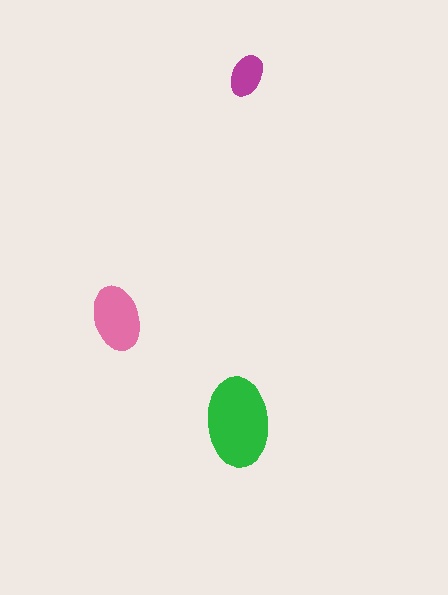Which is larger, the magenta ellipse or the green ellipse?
The green one.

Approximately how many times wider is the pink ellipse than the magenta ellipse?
About 1.5 times wider.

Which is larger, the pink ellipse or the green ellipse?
The green one.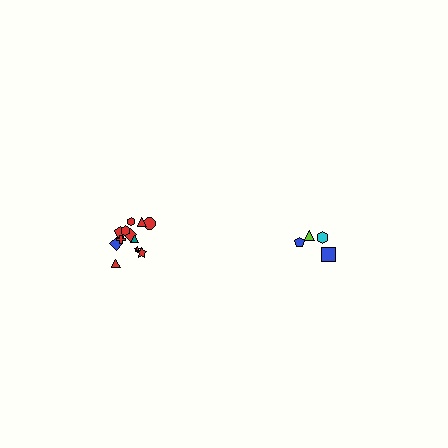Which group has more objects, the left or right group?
The left group.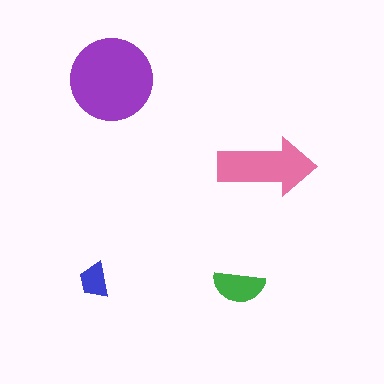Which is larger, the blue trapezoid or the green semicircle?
The green semicircle.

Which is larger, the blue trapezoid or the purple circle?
The purple circle.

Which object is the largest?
The purple circle.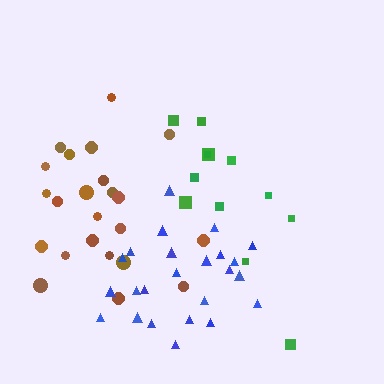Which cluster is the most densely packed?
Blue.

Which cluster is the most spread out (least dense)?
Green.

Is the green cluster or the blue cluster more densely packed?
Blue.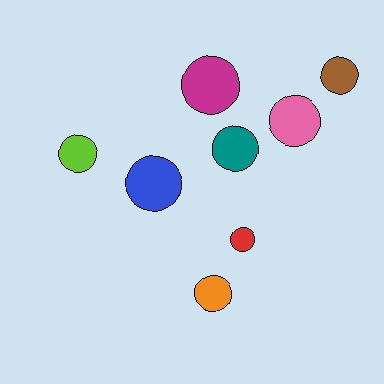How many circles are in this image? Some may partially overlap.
There are 8 circles.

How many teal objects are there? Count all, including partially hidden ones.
There is 1 teal object.